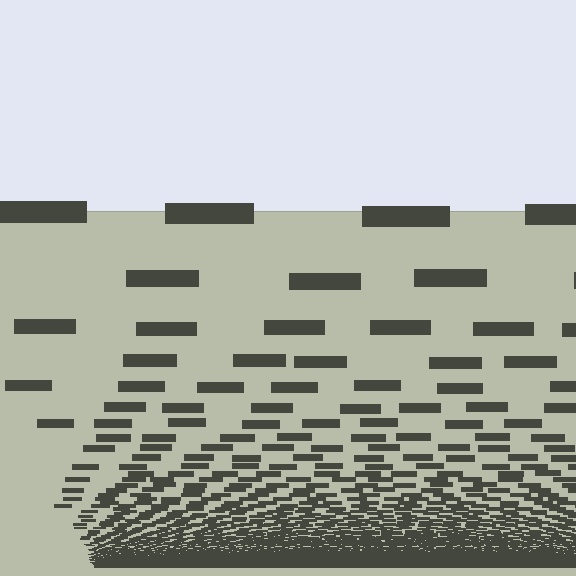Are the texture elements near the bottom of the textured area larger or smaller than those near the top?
Smaller. The gradient is inverted — elements near the bottom are smaller and denser.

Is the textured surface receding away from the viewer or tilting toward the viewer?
The surface appears to tilt toward the viewer. Texture elements get larger and sparser toward the top.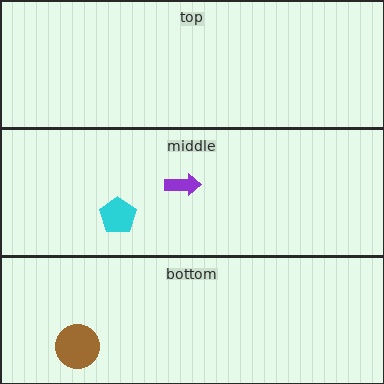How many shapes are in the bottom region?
1.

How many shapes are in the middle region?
2.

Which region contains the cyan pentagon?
The middle region.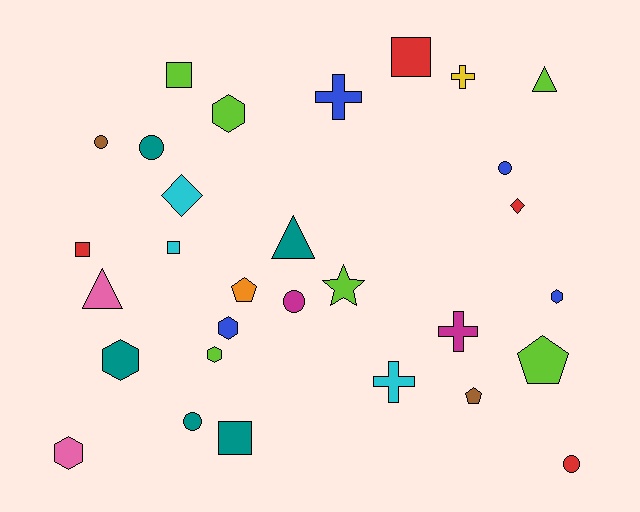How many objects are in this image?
There are 30 objects.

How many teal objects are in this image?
There are 5 teal objects.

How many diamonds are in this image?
There are 2 diamonds.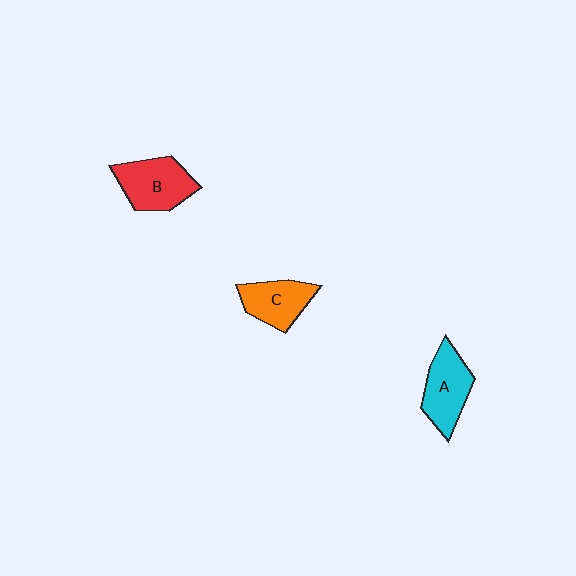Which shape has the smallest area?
Shape C (orange).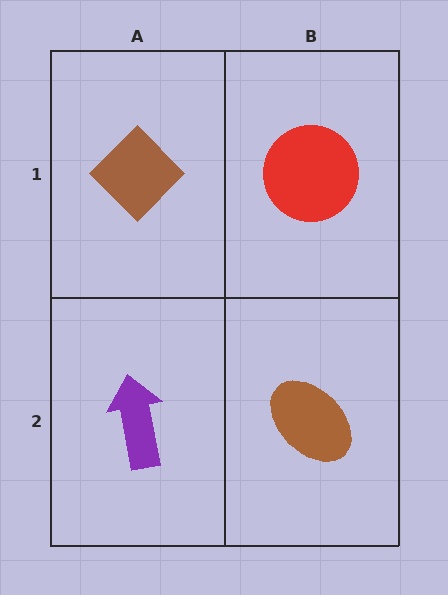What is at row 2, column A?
A purple arrow.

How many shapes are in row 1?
2 shapes.